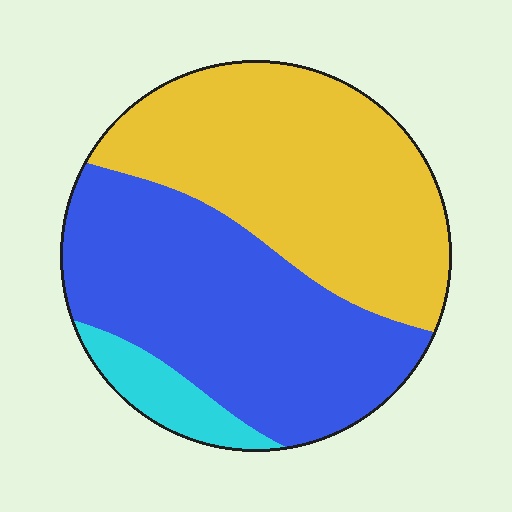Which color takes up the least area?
Cyan, at roughly 10%.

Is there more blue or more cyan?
Blue.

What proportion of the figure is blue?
Blue covers about 45% of the figure.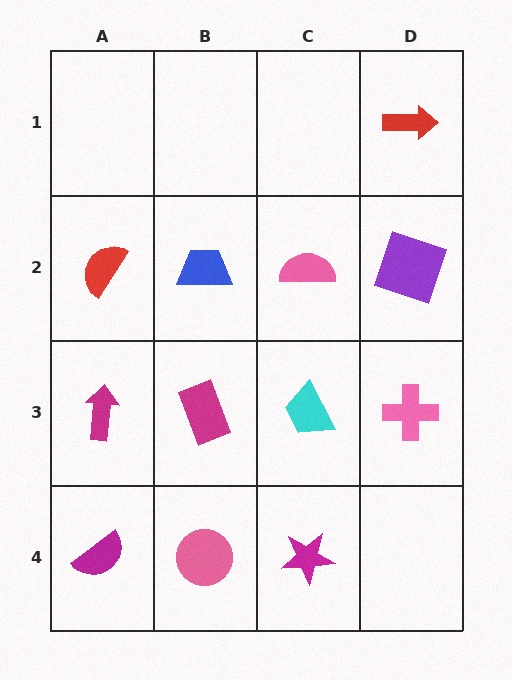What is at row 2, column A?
A red semicircle.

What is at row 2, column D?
A purple square.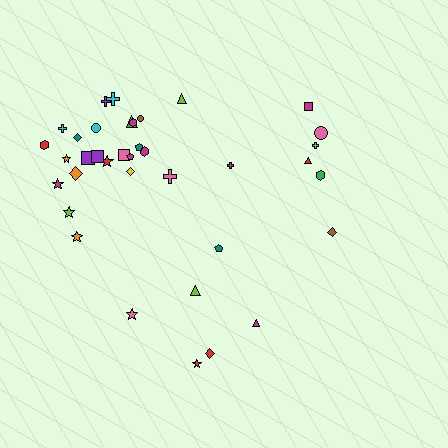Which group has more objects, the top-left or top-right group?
The top-left group.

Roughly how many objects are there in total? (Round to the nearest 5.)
Roughly 35 objects in total.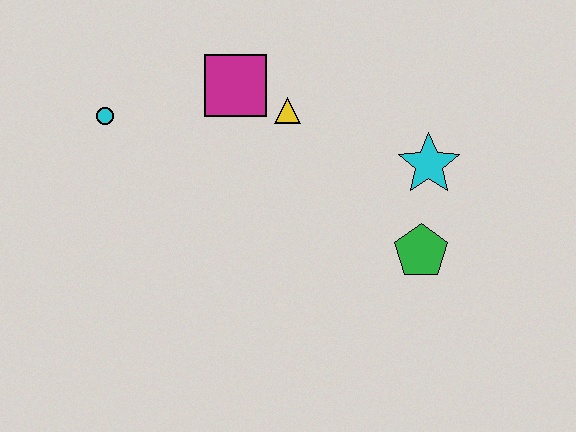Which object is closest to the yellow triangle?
The magenta square is closest to the yellow triangle.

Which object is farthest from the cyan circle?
The green pentagon is farthest from the cyan circle.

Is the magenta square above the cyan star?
Yes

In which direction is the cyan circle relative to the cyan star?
The cyan circle is to the left of the cyan star.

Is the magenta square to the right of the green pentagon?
No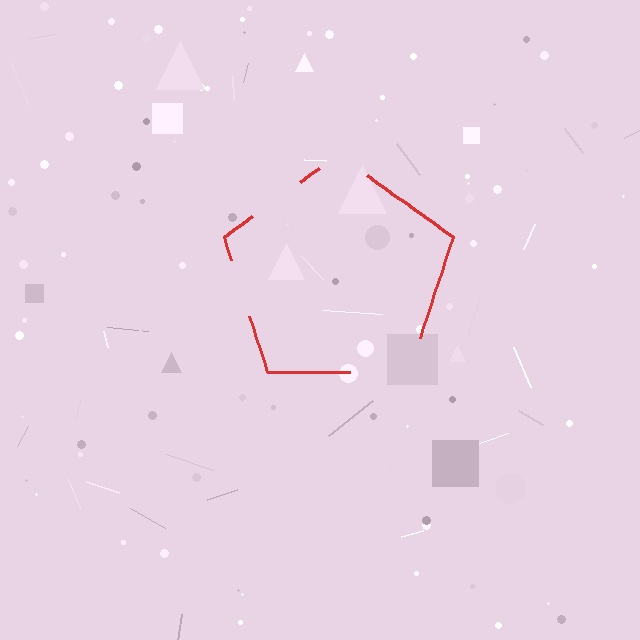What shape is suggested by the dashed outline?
The dashed outline suggests a pentagon.